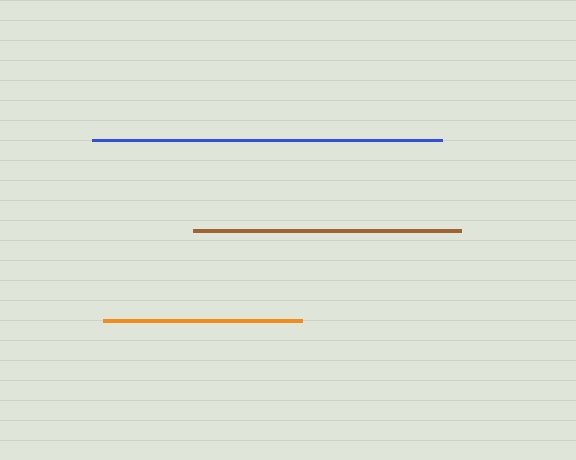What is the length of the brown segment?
The brown segment is approximately 268 pixels long.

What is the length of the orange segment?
The orange segment is approximately 199 pixels long.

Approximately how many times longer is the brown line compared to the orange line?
The brown line is approximately 1.3 times the length of the orange line.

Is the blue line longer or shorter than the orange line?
The blue line is longer than the orange line.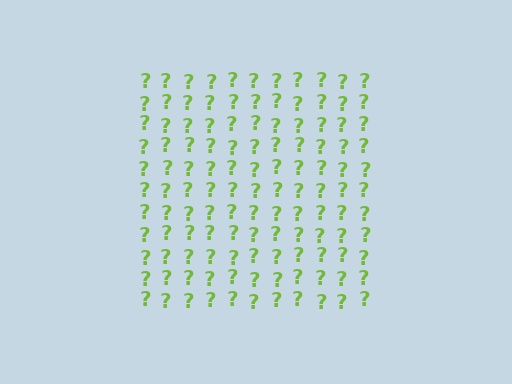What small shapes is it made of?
It is made of small question marks.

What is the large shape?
The large shape is a square.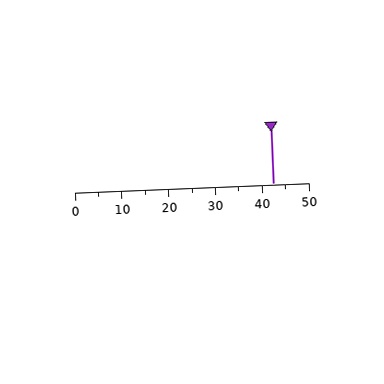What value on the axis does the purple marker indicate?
The marker indicates approximately 42.5.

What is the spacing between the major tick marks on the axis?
The major ticks are spaced 10 apart.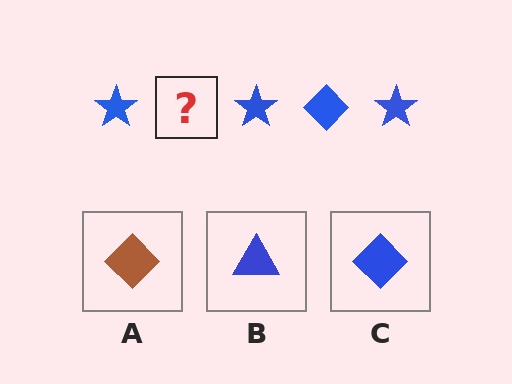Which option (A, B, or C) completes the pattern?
C.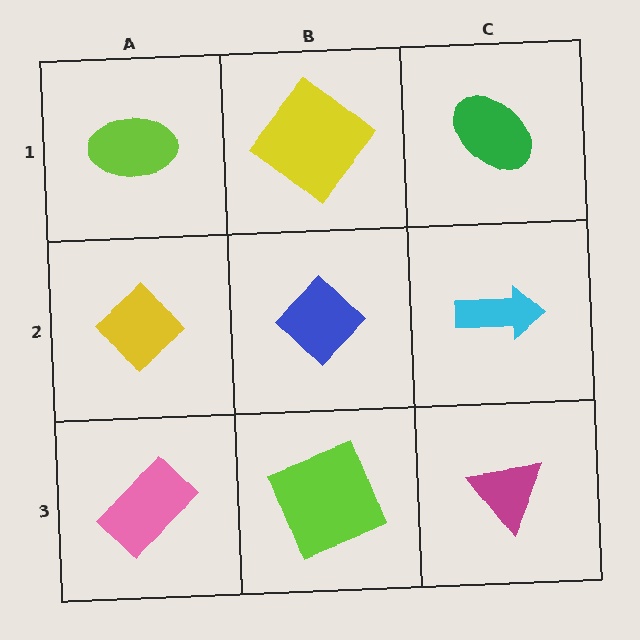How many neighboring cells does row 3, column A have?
2.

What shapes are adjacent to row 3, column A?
A yellow diamond (row 2, column A), a lime square (row 3, column B).